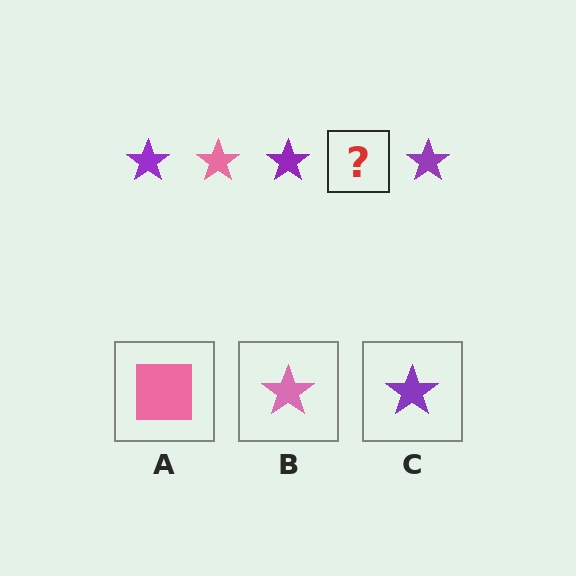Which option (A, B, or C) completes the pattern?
B.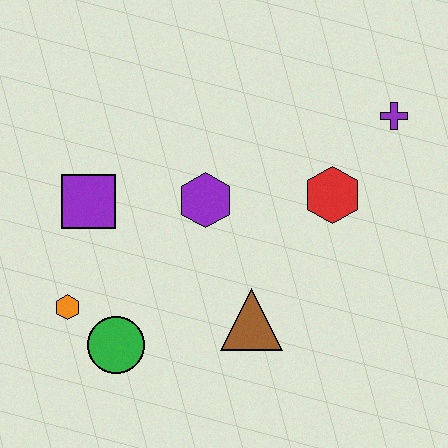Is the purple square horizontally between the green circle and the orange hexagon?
Yes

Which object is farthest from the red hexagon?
The orange hexagon is farthest from the red hexagon.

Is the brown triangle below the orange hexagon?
Yes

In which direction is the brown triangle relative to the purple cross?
The brown triangle is below the purple cross.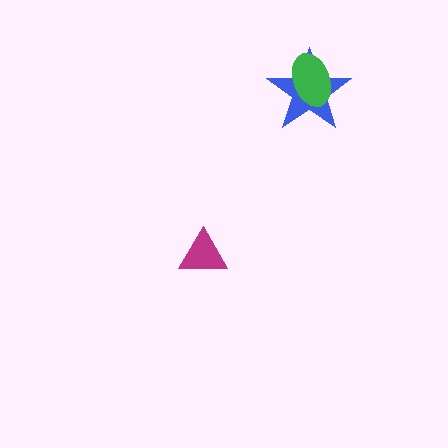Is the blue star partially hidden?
Yes, it is partially covered by another shape.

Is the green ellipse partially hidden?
No, no other shape covers it.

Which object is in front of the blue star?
The green ellipse is in front of the blue star.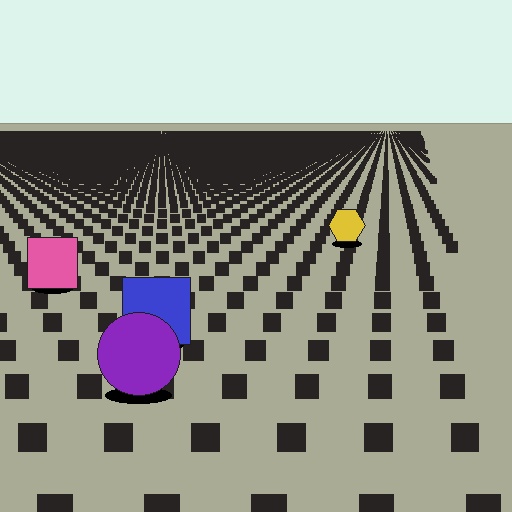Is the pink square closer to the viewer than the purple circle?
No. The purple circle is closer — you can tell from the texture gradient: the ground texture is coarser near it.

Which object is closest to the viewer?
The purple circle is closest. The texture marks near it are larger and more spread out.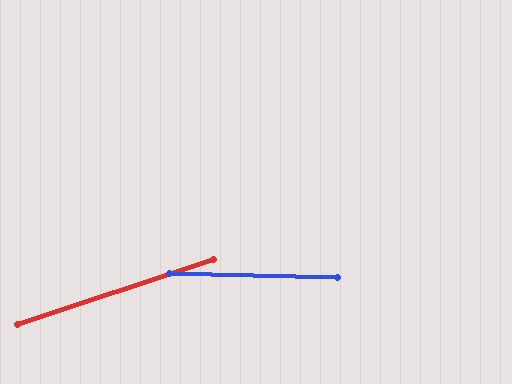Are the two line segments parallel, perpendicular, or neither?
Neither parallel nor perpendicular — they differ by about 20°.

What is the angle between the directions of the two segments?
Approximately 20 degrees.